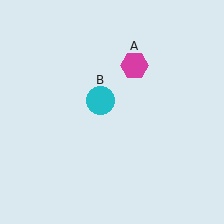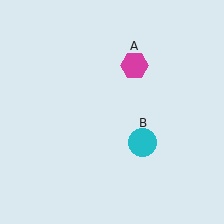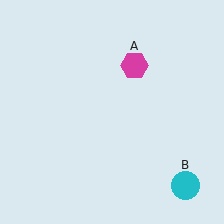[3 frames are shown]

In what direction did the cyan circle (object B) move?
The cyan circle (object B) moved down and to the right.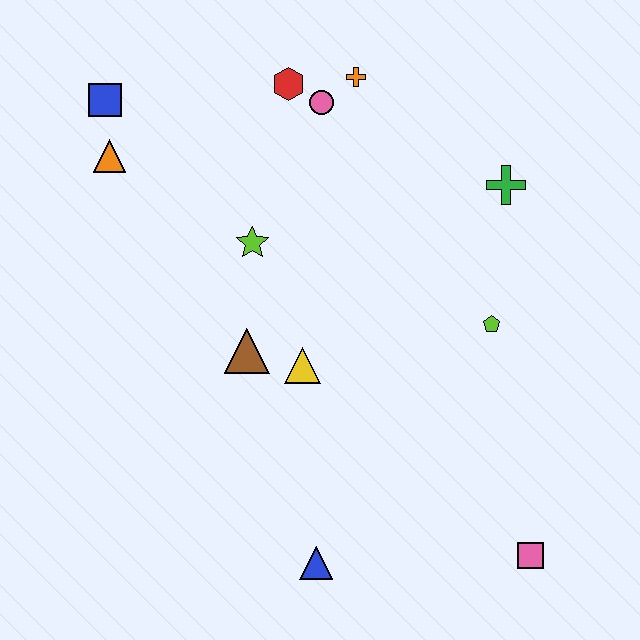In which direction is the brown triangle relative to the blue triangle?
The brown triangle is above the blue triangle.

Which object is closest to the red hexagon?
The pink circle is closest to the red hexagon.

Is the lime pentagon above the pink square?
Yes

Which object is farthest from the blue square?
The pink square is farthest from the blue square.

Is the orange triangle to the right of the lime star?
No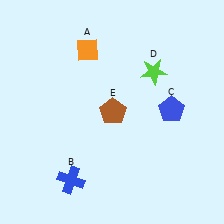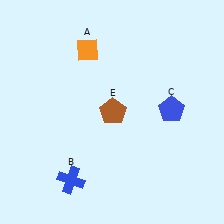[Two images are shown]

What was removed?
The lime star (D) was removed in Image 2.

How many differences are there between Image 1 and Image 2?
There is 1 difference between the two images.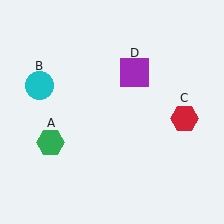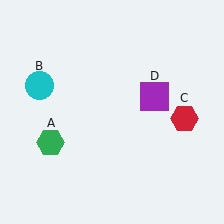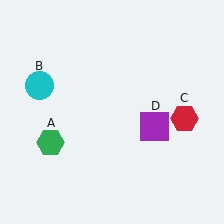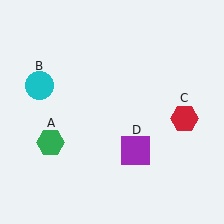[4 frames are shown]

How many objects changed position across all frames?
1 object changed position: purple square (object D).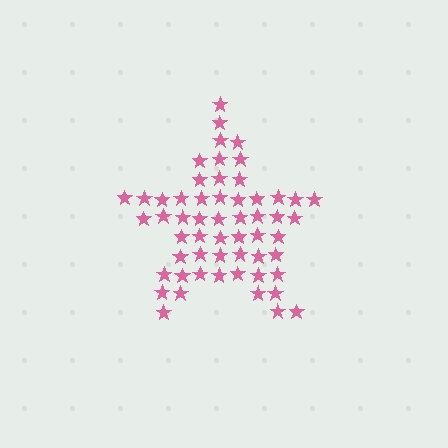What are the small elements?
The small elements are stars.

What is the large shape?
The large shape is a star.